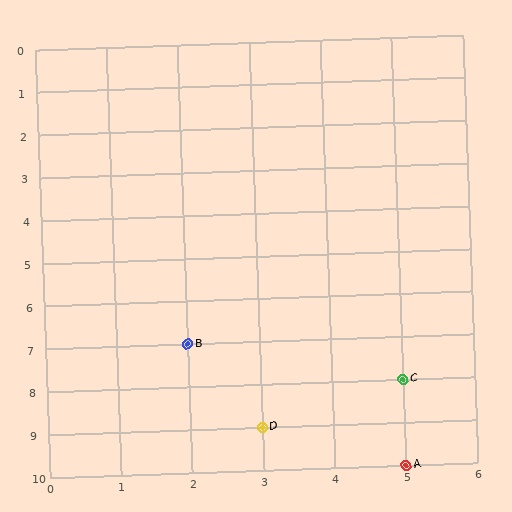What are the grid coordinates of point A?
Point A is at grid coordinates (5, 10).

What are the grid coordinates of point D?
Point D is at grid coordinates (3, 9).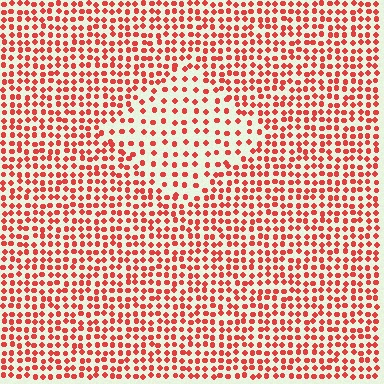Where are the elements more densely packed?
The elements are more densely packed outside the diamond boundary.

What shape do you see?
I see a diamond.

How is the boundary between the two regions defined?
The boundary is defined by a change in element density (approximately 1.9x ratio). All elements are the same color, size, and shape.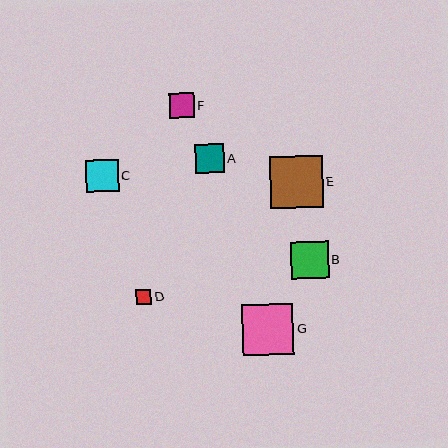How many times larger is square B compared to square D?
Square B is approximately 2.5 times the size of square D.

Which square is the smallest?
Square D is the smallest with a size of approximately 15 pixels.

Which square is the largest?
Square E is the largest with a size of approximately 52 pixels.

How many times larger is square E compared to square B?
Square E is approximately 1.4 times the size of square B.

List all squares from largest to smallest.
From largest to smallest: E, G, B, C, A, F, D.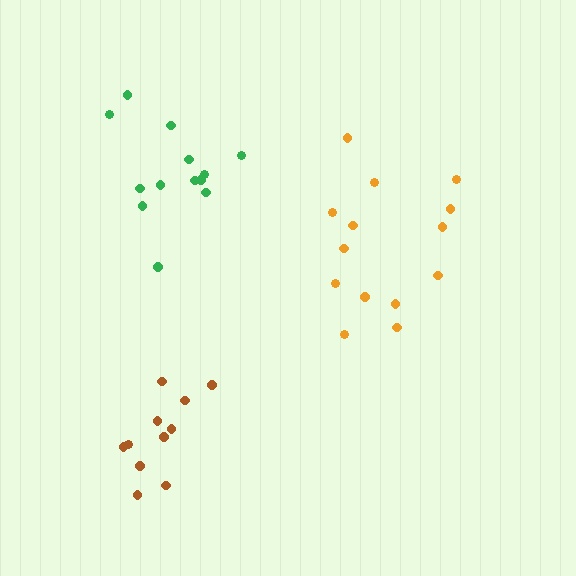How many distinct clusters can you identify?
There are 3 distinct clusters.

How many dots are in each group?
Group 1: 14 dots, Group 2: 13 dots, Group 3: 11 dots (38 total).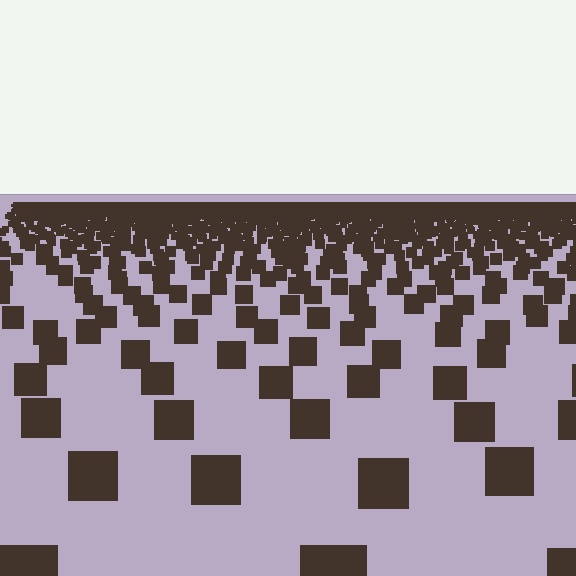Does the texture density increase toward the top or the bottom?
Density increases toward the top.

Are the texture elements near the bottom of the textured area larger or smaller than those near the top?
Larger. Near the bottom, elements are closer to the viewer and appear at a bigger on-screen size.